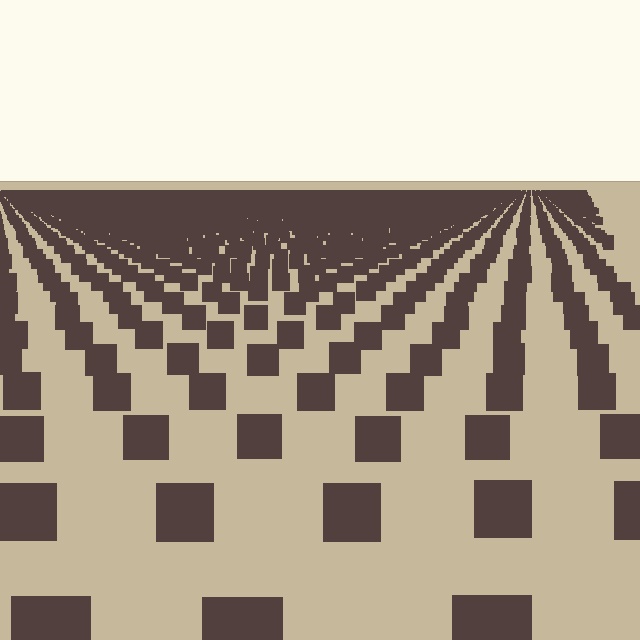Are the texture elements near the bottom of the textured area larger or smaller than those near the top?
Larger. Near the bottom, elements are closer to the viewer and appear at a bigger on-screen size.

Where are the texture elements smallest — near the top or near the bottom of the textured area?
Near the top.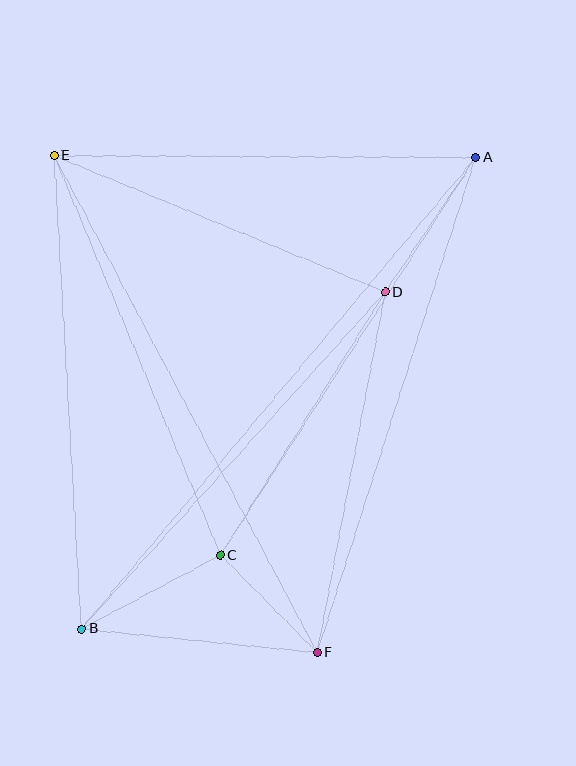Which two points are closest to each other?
Points C and F are closest to each other.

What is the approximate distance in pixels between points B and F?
The distance between B and F is approximately 237 pixels.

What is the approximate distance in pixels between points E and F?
The distance between E and F is approximately 562 pixels.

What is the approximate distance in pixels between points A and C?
The distance between A and C is approximately 473 pixels.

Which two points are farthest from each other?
Points A and B are farthest from each other.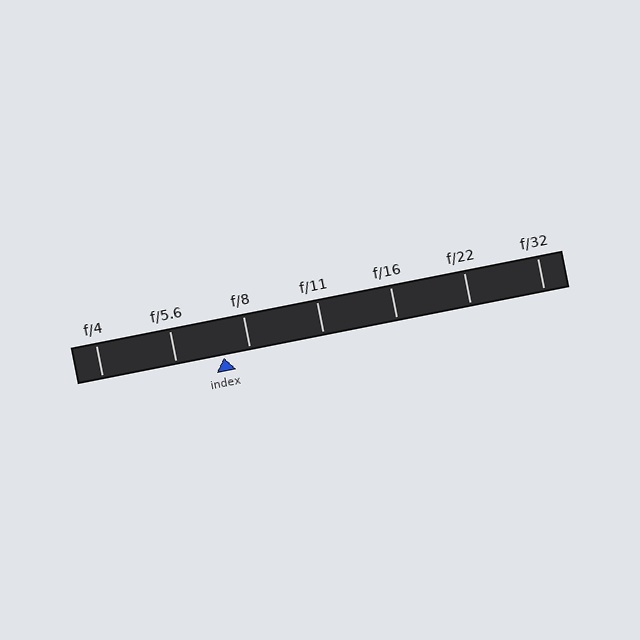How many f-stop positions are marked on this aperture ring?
There are 7 f-stop positions marked.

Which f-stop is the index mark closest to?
The index mark is closest to f/8.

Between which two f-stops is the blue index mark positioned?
The index mark is between f/5.6 and f/8.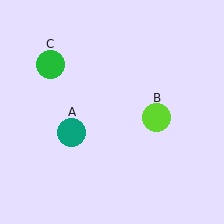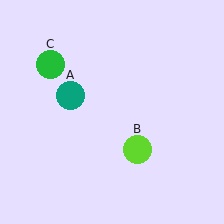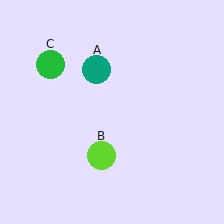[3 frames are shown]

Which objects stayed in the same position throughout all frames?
Green circle (object C) remained stationary.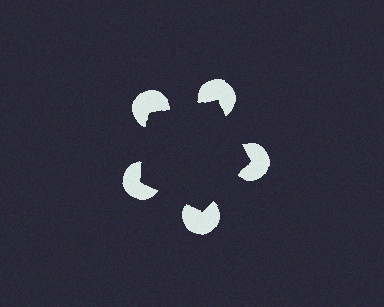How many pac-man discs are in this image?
There are 5 — one at each vertex of the illusory pentagon.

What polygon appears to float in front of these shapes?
An illusory pentagon — its edges are inferred from the aligned wedge cuts in the pac-man discs, not physically drawn.